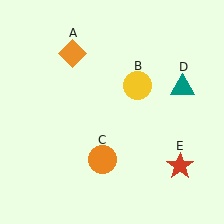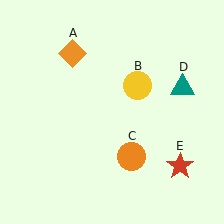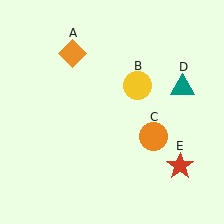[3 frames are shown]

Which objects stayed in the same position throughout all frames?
Orange diamond (object A) and yellow circle (object B) and teal triangle (object D) and red star (object E) remained stationary.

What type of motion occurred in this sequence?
The orange circle (object C) rotated counterclockwise around the center of the scene.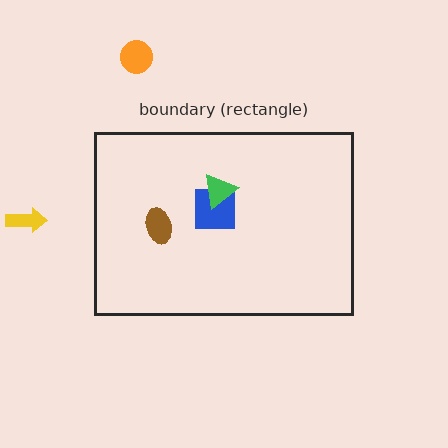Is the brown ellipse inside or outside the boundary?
Inside.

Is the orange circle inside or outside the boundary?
Outside.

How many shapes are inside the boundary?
3 inside, 2 outside.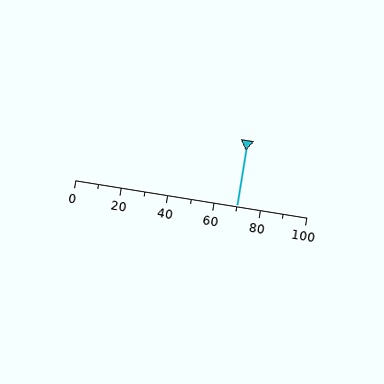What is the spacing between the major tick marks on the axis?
The major ticks are spaced 20 apart.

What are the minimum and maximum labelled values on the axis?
The axis runs from 0 to 100.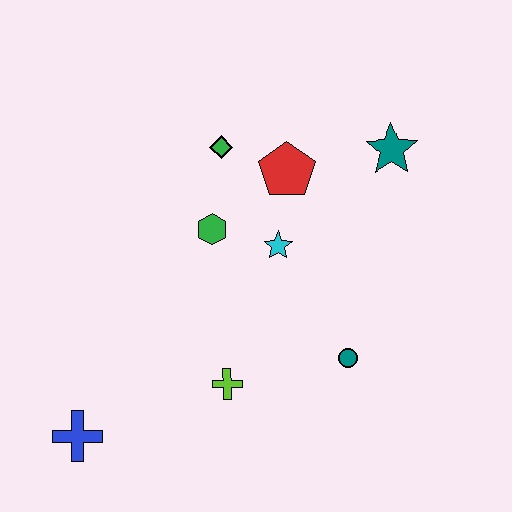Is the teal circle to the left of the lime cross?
No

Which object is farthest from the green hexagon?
The blue cross is farthest from the green hexagon.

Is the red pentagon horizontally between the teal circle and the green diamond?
Yes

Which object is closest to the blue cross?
The lime cross is closest to the blue cross.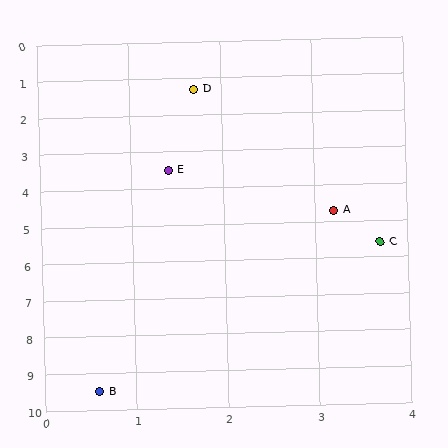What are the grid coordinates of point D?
Point D is at approximately (1.7, 1.3).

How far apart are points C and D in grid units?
Points C and D are about 4.7 grid units apart.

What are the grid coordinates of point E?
Point E is at approximately (1.4, 3.5).